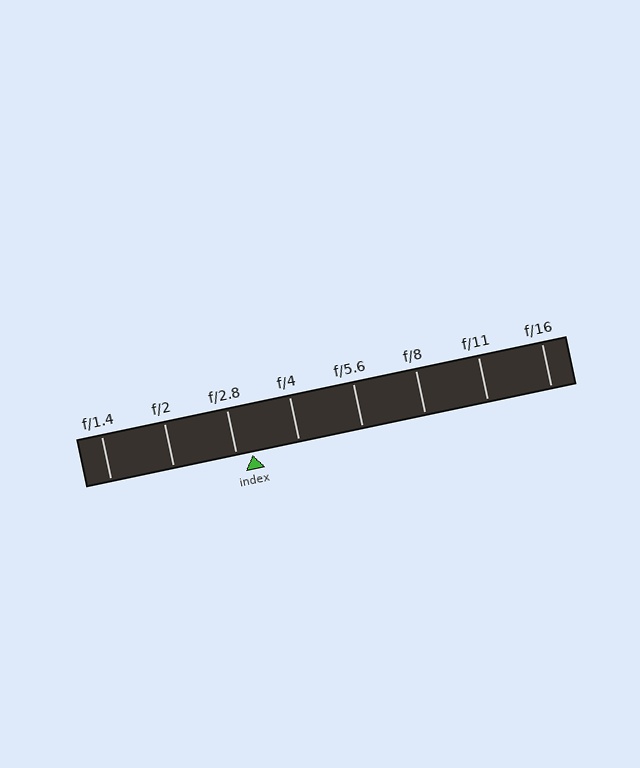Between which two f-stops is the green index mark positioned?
The index mark is between f/2.8 and f/4.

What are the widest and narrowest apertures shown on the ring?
The widest aperture shown is f/1.4 and the narrowest is f/16.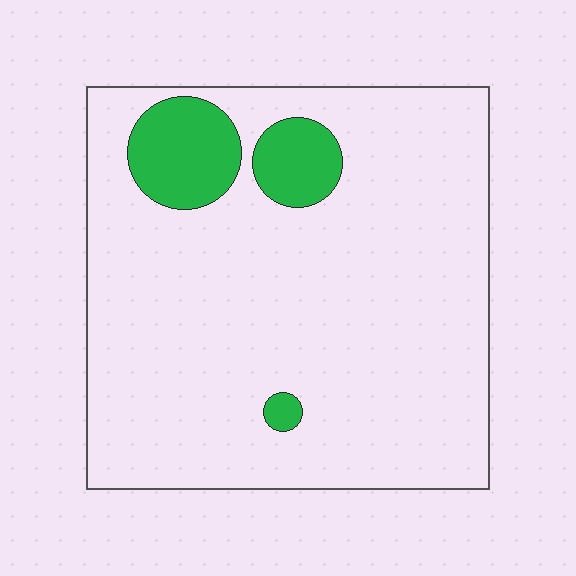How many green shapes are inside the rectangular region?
3.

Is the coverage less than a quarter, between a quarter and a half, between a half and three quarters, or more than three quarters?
Less than a quarter.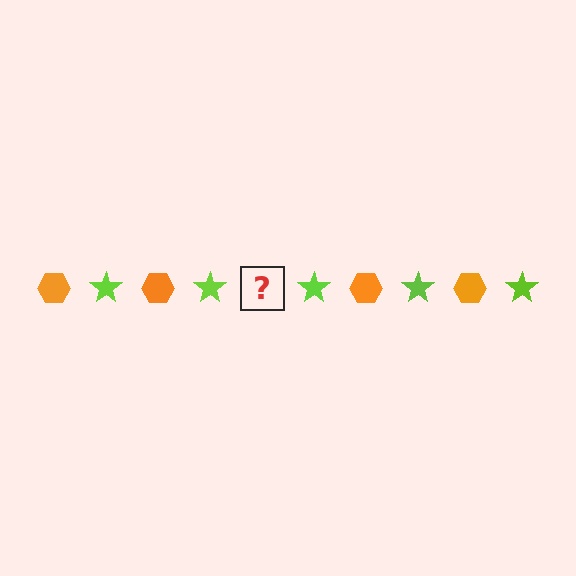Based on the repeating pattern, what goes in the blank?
The blank should be an orange hexagon.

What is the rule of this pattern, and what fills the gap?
The rule is that the pattern alternates between orange hexagon and lime star. The gap should be filled with an orange hexagon.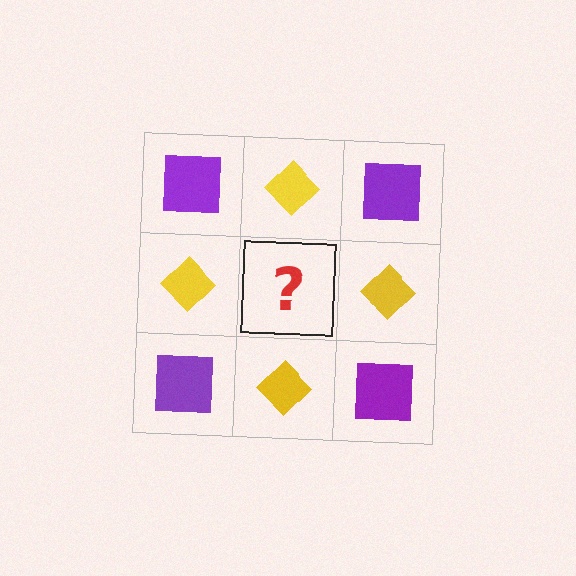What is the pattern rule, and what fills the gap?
The rule is that it alternates purple square and yellow diamond in a checkerboard pattern. The gap should be filled with a purple square.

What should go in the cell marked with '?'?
The missing cell should contain a purple square.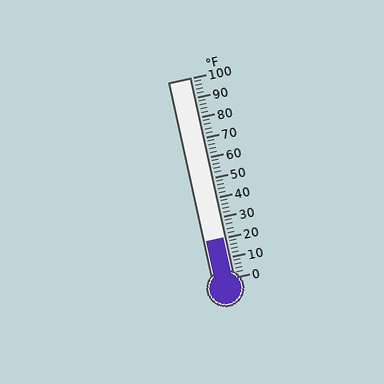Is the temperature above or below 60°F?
The temperature is below 60°F.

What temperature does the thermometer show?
The thermometer shows approximately 20°F.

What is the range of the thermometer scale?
The thermometer scale ranges from 0°F to 100°F.